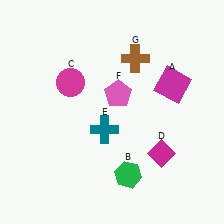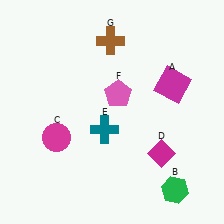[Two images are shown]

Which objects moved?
The objects that moved are: the green hexagon (B), the magenta circle (C), the brown cross (G).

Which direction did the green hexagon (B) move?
The green hexagon (B) moved right.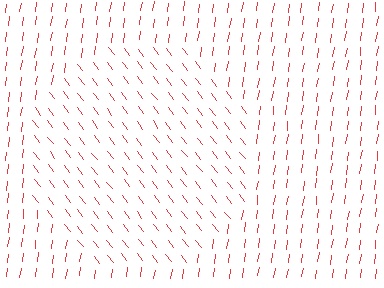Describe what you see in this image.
The image is filled with small red line segments. A circle region in the image has lines oriented differently from the surrounding lines, creating a visible texture boundary.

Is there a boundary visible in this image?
Yes, there is a texture boundary formed by a change in line orientation.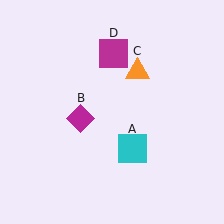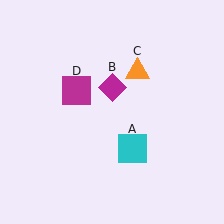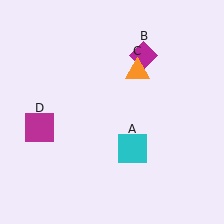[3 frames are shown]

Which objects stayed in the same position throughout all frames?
Cyan square (object A) and orange triangle (object C) remained stationary.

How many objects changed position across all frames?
2 objects changed position: magenta diamond (object B), magenta square (object D).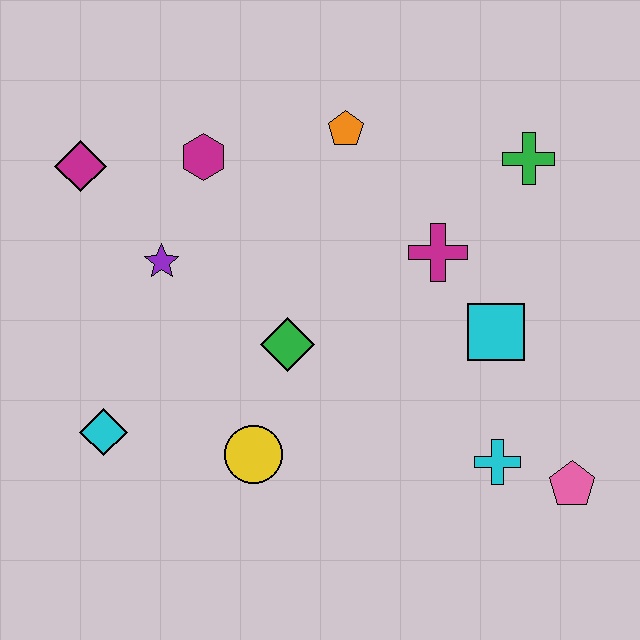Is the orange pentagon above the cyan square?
Yes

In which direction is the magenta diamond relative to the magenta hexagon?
The magenta diamond is to the left of the magenta hexagon.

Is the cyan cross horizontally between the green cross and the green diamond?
Yes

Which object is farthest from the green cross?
The cyan diamond is farthest from the green cross.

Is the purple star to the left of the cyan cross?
Yes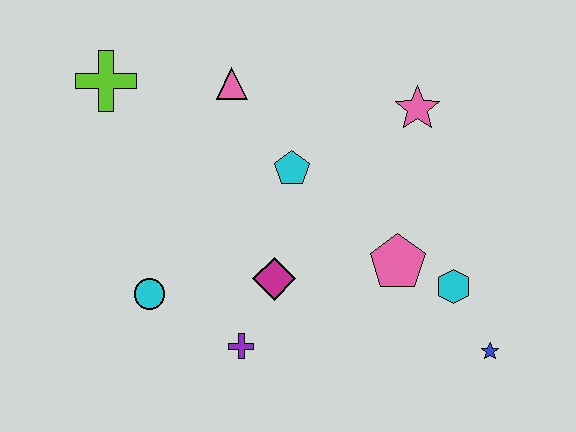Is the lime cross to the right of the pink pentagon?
No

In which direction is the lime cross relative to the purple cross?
The lime cross is above the purple cross.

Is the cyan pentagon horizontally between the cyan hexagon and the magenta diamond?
Yes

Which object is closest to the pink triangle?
The cyan pentagon is closest to the pink triangle.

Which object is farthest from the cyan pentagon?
The blue star is farthest from the cyan pentagon.